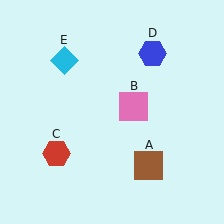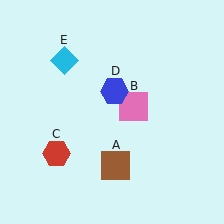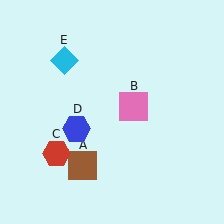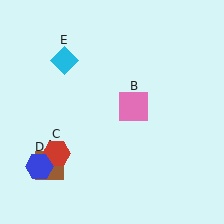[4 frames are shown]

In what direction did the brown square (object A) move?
The brown square (object A) moved left.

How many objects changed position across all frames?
2 objects changed position: brown square (object A), blue hexagon (object D).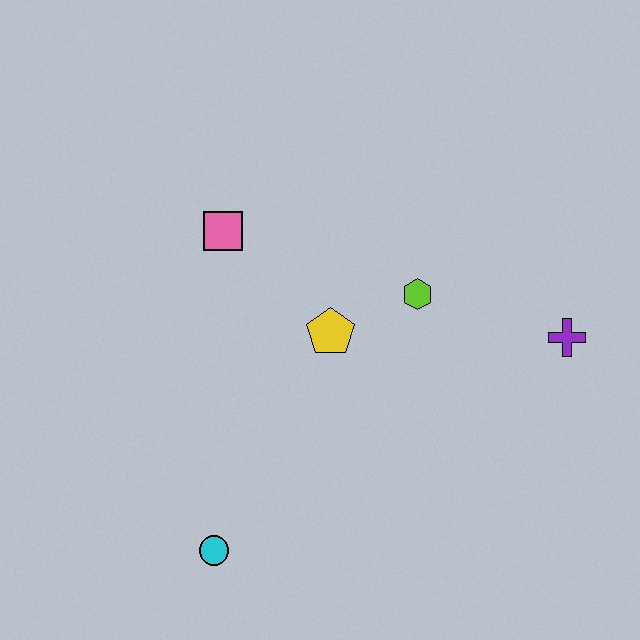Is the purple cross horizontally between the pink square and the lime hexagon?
No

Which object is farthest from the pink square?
The purple cross is farthest from the pink square.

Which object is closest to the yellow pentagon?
The lime hexagon is closest to the yellow pentagon.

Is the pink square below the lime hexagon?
No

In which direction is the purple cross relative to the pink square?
The purple cross is to the right of the pink square.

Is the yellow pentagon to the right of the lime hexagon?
No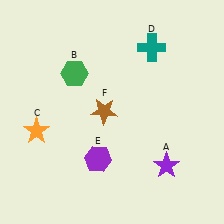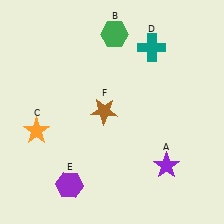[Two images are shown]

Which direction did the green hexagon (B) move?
The green hexagon (B) moved right.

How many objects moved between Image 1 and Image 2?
2 objects moved between the two images.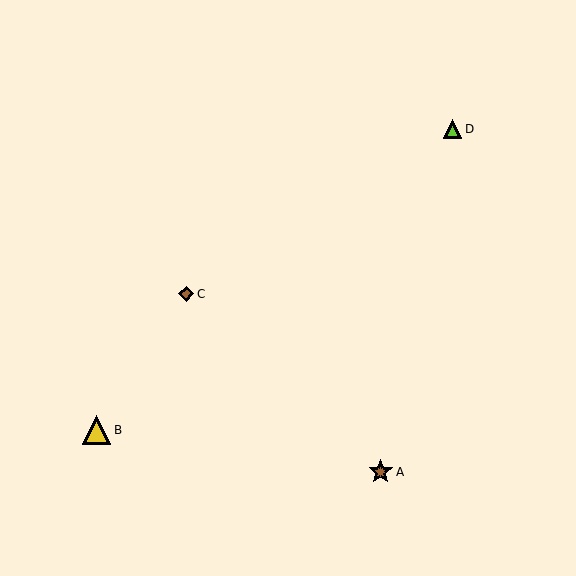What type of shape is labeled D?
Shape D is a lime triangle.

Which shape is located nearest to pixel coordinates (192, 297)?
The brown diamond (labeled C) at (186, 294) is nearest to that location.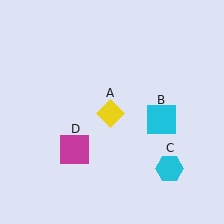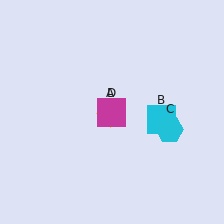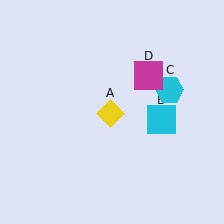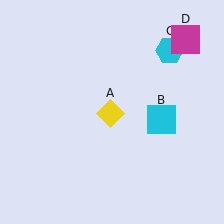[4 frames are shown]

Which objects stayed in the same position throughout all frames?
Yellow diamond (object A) and cyan square (object B) remained stationary.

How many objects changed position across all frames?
2 objects changed position: cyan hexagon (object C), magenta square (object D).